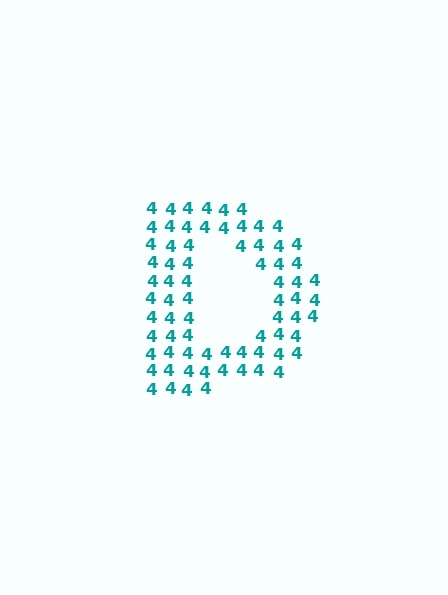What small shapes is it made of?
It is made of small digit 4's.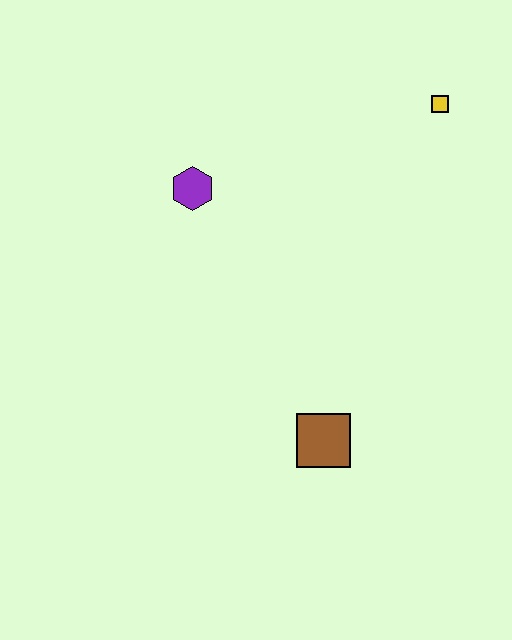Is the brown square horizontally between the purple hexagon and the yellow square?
Yes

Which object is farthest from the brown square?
The yellow square is farthest from the brown square.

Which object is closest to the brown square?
The purple hexagon is closest to the brown square.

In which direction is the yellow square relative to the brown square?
The yellow square is above the brown square.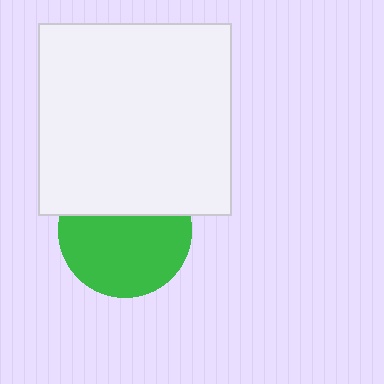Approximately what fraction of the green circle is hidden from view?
Roughly 36% of the green circle is hidden behind the white square.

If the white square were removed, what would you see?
You would see the complete green circle.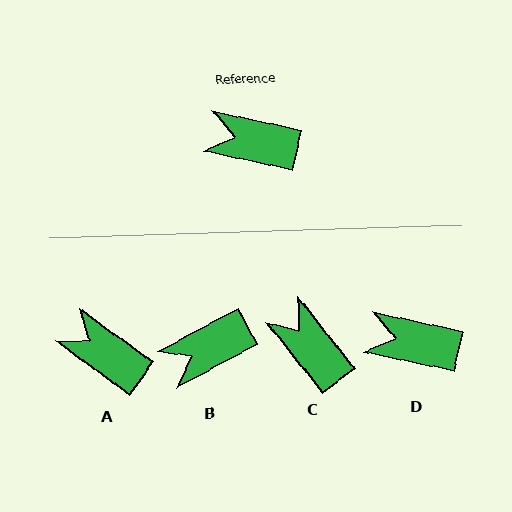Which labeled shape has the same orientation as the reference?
D.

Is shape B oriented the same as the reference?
No, it is off by about 41 degrees.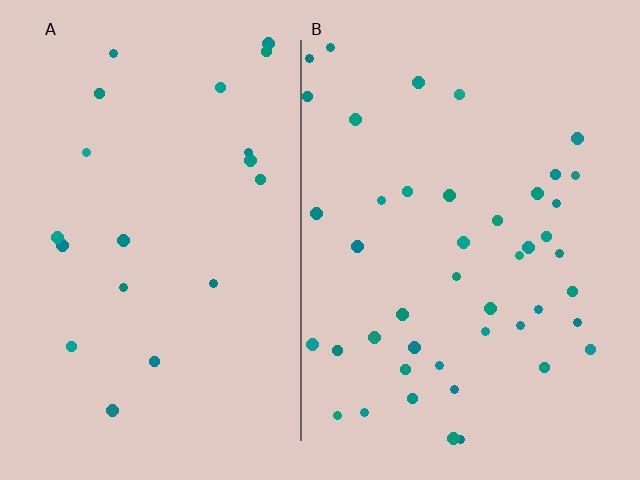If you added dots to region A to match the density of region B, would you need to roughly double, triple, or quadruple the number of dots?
Approximately double.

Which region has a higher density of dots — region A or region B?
B (the right).